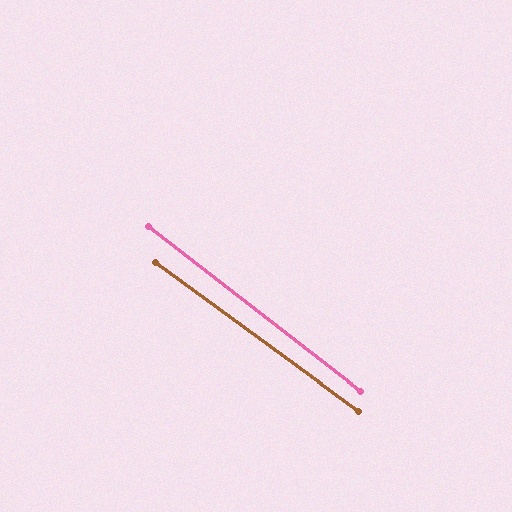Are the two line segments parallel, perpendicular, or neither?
Parallel — their directions differ by only 1.7°.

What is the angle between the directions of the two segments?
Approximately 2 degrees.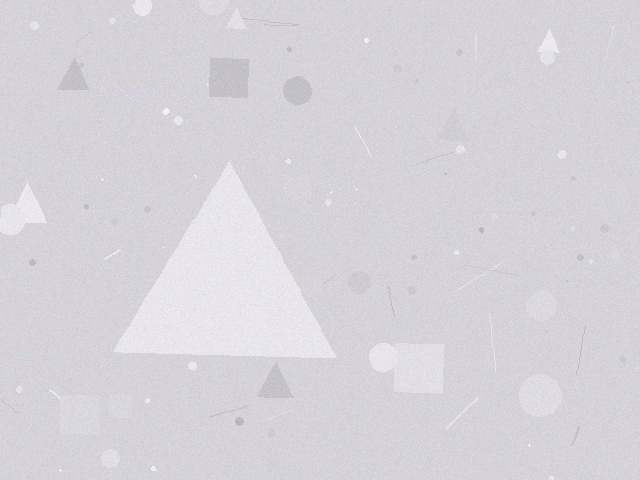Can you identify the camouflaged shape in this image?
The camouflaged shape is a triangle.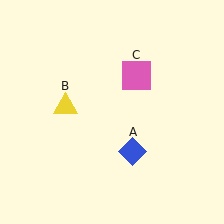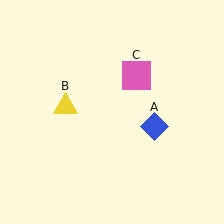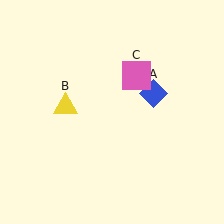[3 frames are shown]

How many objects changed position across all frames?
1 object changed position: blue diamond (object A).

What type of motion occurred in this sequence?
The blue diamond (object A) rotated counterclockwise around the center of the scene.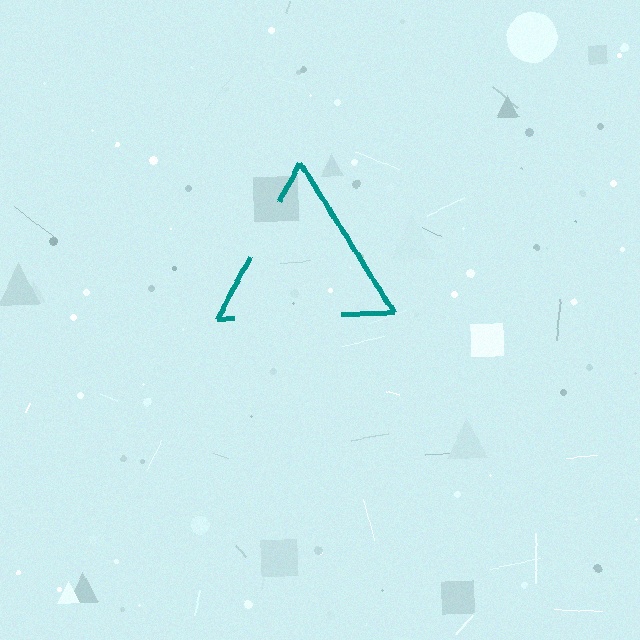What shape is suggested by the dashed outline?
The dashed outline suggests a triangle.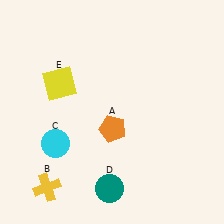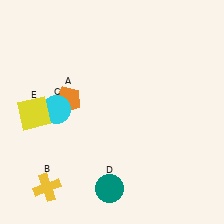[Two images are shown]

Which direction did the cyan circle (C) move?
The cyan circle (C) moved up.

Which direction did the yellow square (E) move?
The yellow square (E) moved down.